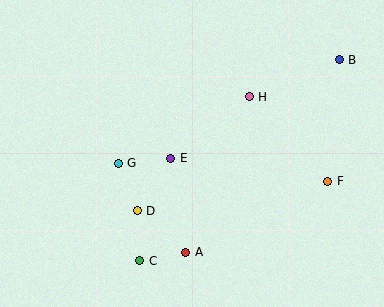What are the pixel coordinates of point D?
Point D is at (137, 211).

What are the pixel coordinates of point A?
Point A is at (186, 252).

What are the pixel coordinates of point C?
Point C is at (140, 261).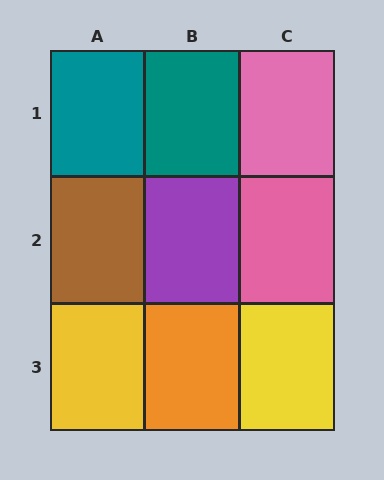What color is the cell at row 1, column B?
Teal.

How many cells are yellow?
2 cells are yellow.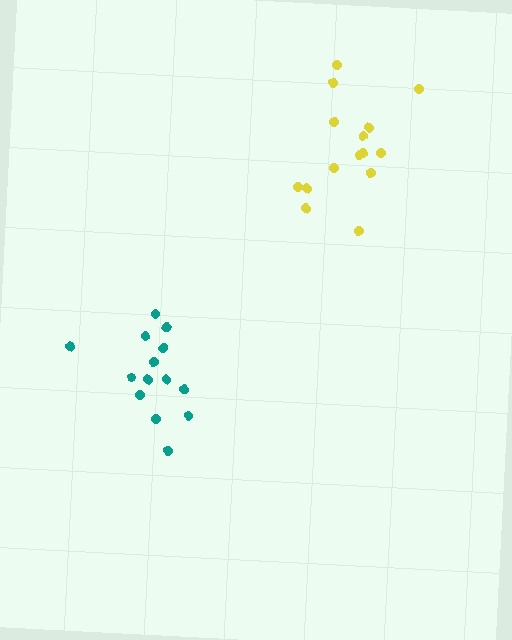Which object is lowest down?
The teal cluster is bottommost.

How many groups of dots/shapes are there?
There are 2 groups.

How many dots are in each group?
Group 1: 14 dots, Group 2: 15 dots (29 total).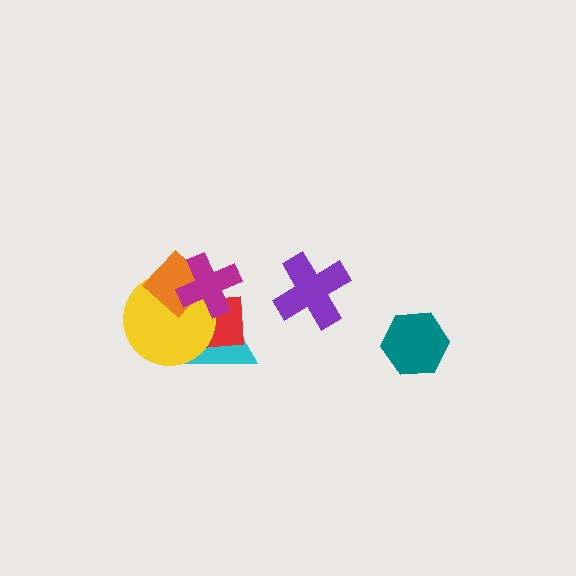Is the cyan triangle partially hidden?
Yes, it is partially covered by another shape.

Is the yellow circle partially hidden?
Yes, it is partially covered by another shape.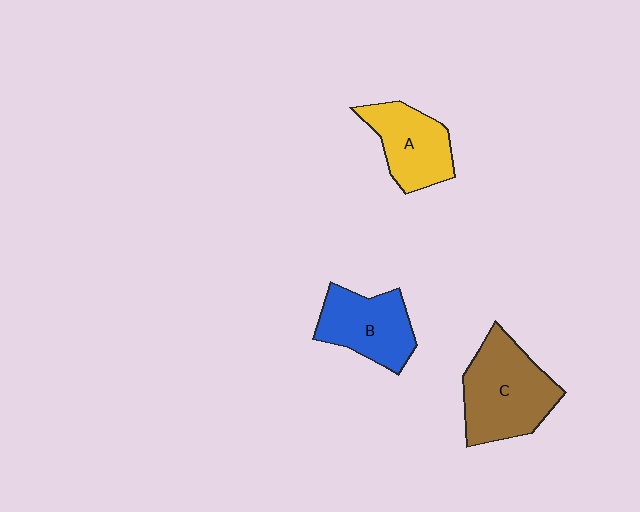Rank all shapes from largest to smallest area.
From largest to smallest: C (brown), B (blue), A (yellow).